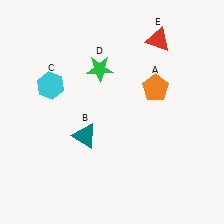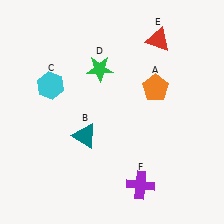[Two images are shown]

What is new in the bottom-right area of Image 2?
A purple cross (F) was added in the bottom-right area of Image 2.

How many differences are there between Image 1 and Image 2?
There is 1 difference between the two images.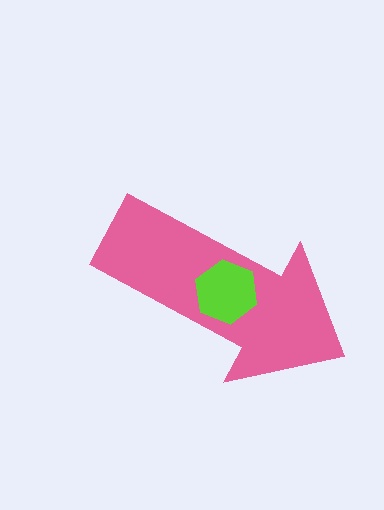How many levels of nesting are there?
2.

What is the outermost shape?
The pink arrow.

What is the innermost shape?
The lime hexagon.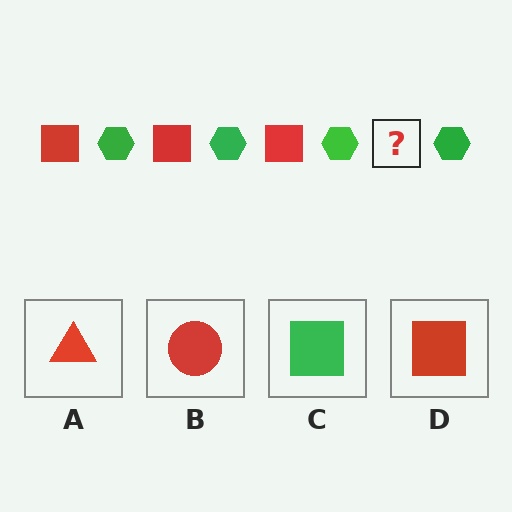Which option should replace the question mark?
Option D.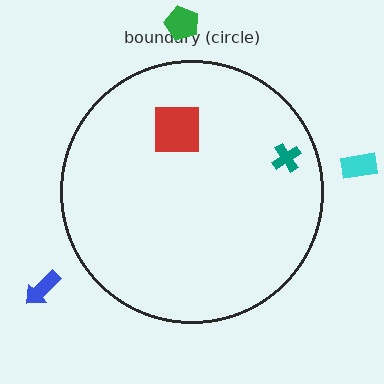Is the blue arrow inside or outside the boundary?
Outside.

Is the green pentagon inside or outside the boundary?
Outside.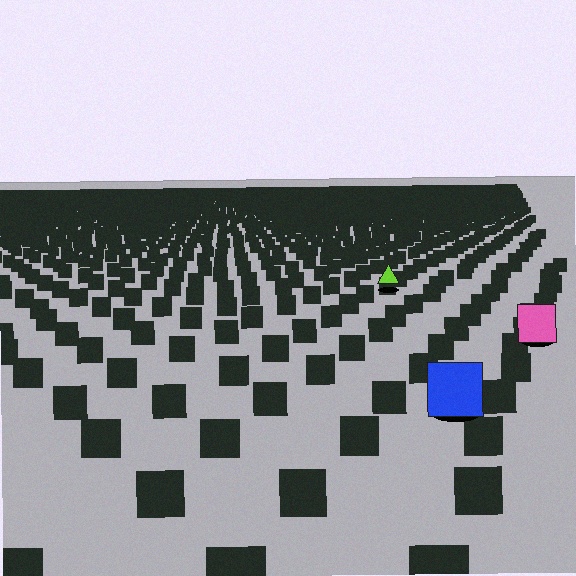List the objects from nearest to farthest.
From nearest to farthest: the blue square, the pink square, the lime triangle.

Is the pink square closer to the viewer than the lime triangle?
Yes. The pink square is closer — you can tell from the texture gradient: the ground texture is coarser near it.